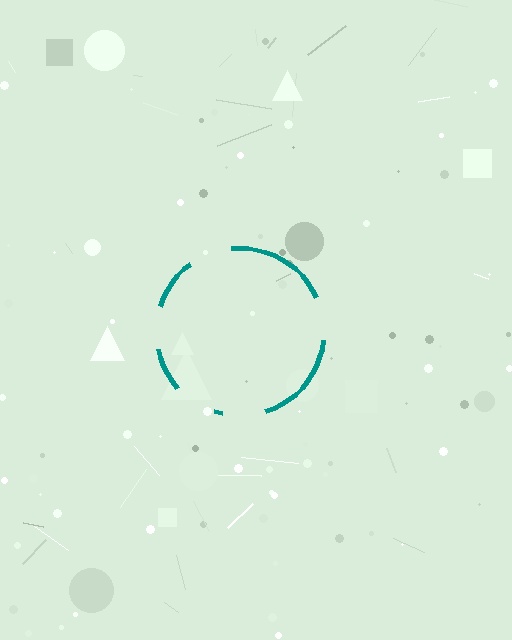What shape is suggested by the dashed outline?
The dashed outline suggests a circle.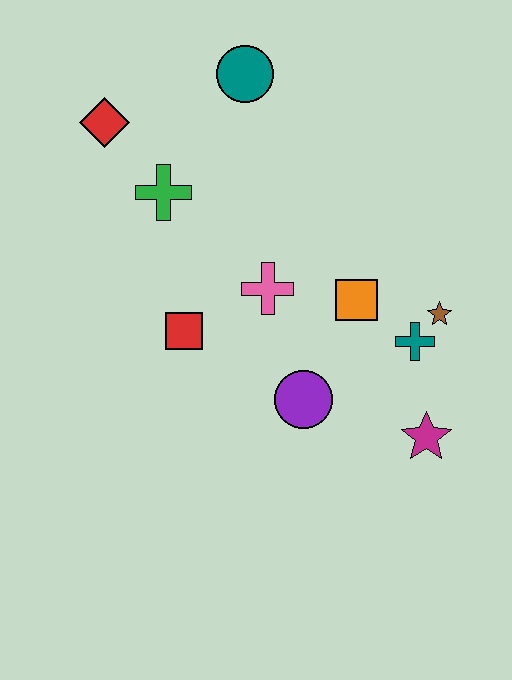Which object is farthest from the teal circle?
The magenta star is farthest from the teal circle.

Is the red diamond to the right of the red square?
No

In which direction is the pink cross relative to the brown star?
The pink cross is to the left of the brown star.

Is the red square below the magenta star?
No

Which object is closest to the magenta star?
The teal cross is closest to the magenta star.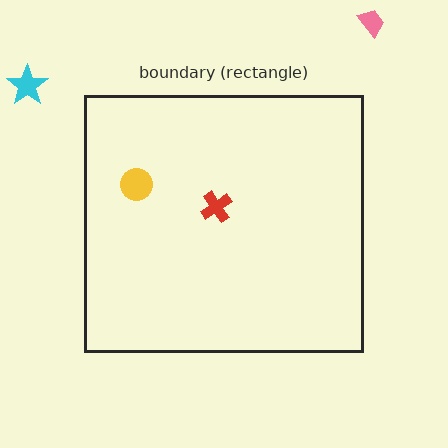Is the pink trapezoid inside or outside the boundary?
Outside.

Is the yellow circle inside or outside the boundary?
Inside.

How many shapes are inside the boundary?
2 inside, 2 outside.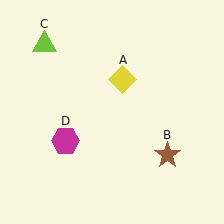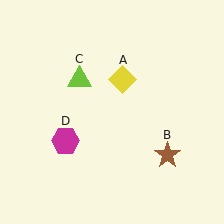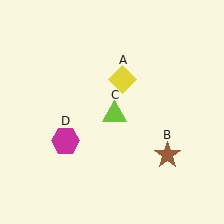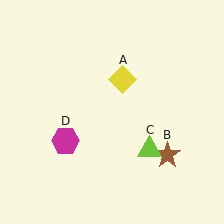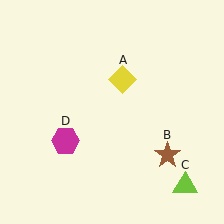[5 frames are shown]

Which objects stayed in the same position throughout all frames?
Yellow diamond (object A) and brown star (object B) and magenta hexagon (object D) remained stationary.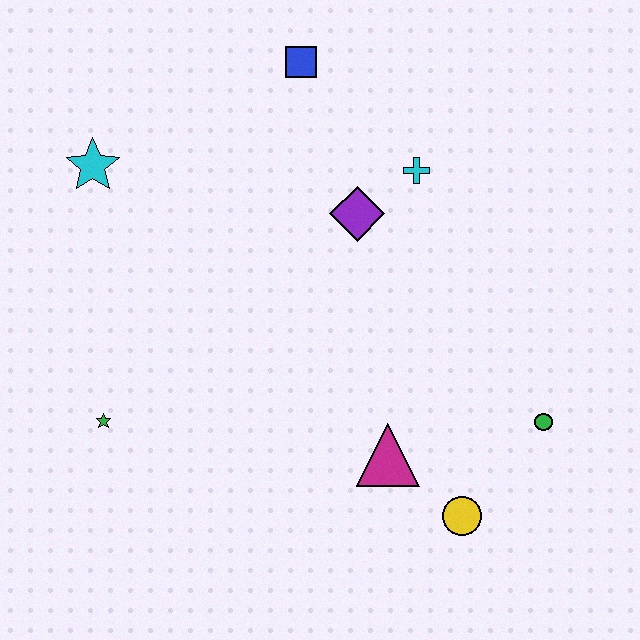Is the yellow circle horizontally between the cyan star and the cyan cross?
No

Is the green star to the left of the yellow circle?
Yes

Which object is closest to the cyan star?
The blue square is closest to the cyan star.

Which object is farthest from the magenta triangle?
The cyan star is farthest from the magenta triangle.